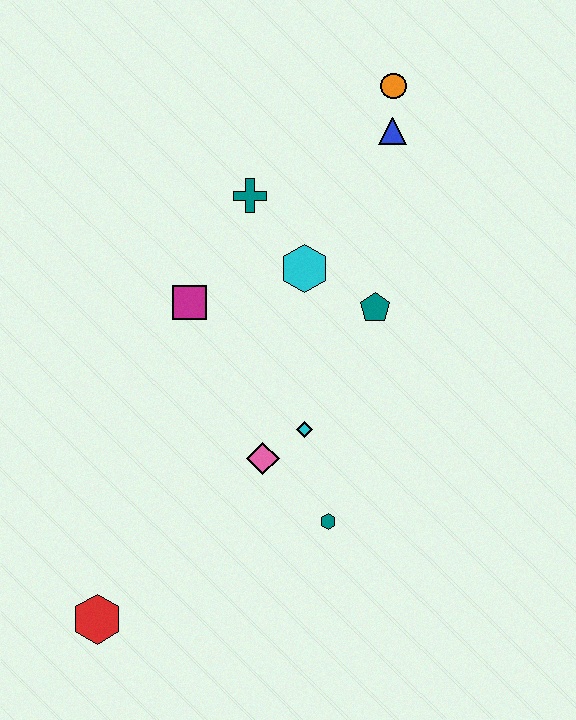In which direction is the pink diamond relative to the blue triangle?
The pink diamond is below the blue triangle.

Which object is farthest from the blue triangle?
The red hexagon is farthest from the blue triangle.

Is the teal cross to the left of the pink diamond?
Yes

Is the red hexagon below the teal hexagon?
Yes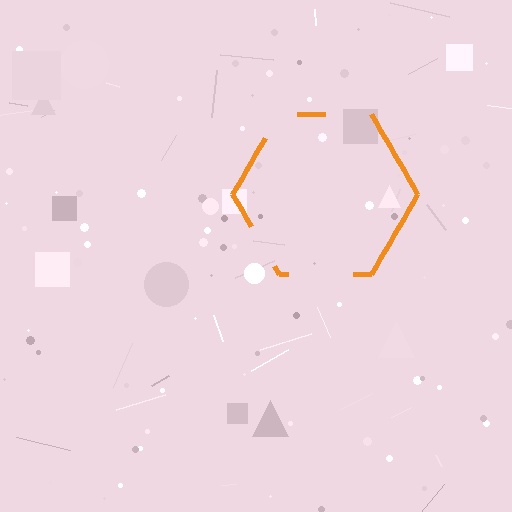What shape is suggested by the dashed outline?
The dashed outline suggests a hexagon.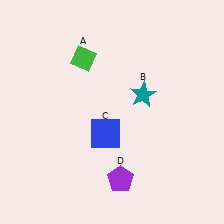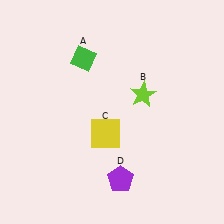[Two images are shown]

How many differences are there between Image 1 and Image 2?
There are 2 differences between the two images.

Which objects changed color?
B changed from teal to lime. C changed from blue to yellow.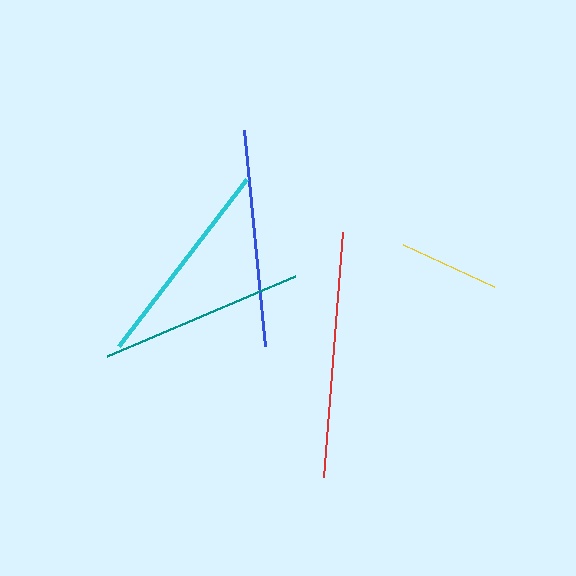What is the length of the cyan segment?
The cyan segment is approximately 210 pixels long.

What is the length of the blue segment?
The blue segment is approximately 217 pixels long.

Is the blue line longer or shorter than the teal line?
The blue line is longer than the teal line.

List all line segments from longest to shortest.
From longest to shortest: red, blue, cyan, teal, yellow.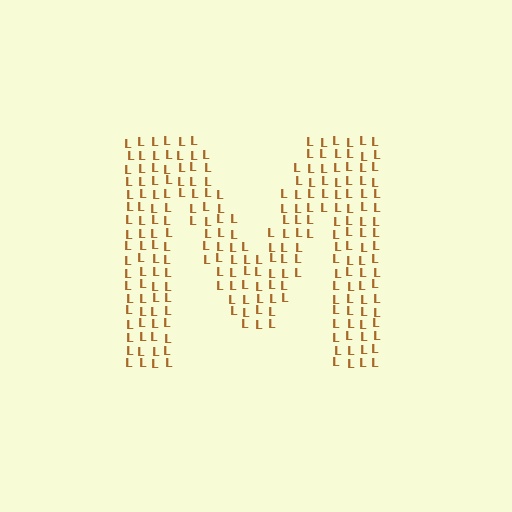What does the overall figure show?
The overall figure shows the letter M.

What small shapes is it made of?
It is made of small letter L's.